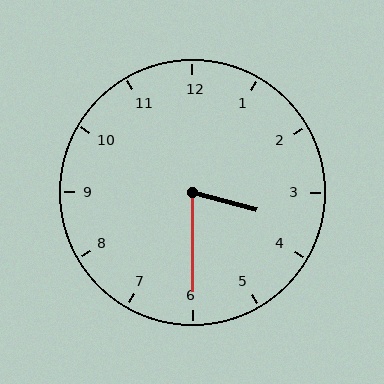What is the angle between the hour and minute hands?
Approximately 75 degrees.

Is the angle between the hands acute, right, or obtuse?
It is acute.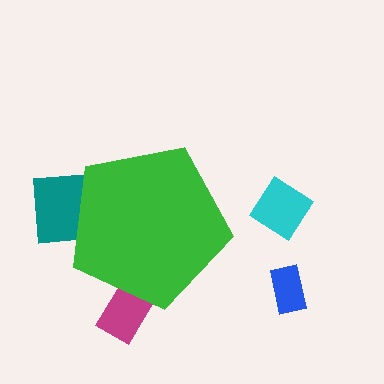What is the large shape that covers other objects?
A green pentagon.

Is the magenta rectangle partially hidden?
Yes, the magenta rectangle is partially hidden behind the green pentagon.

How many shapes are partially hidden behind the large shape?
2 shapes are partially hidden.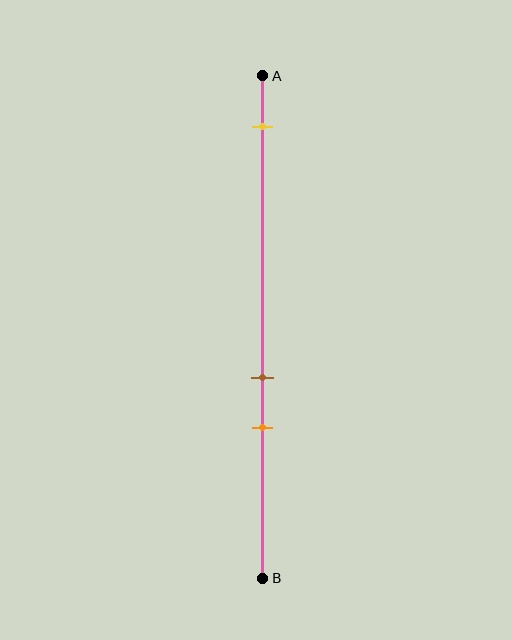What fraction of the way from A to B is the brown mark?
The brown mark is approximately 60% (0.6) of the way from A to B.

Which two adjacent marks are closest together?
The brown and orange marks are the closest adjacent pair.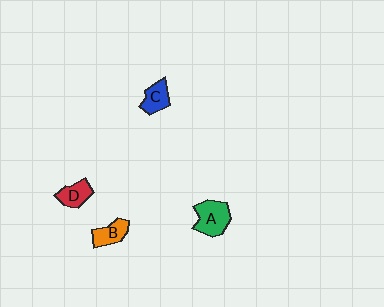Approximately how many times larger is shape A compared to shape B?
Approximately 1.5 times.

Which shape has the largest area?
Shape A (green).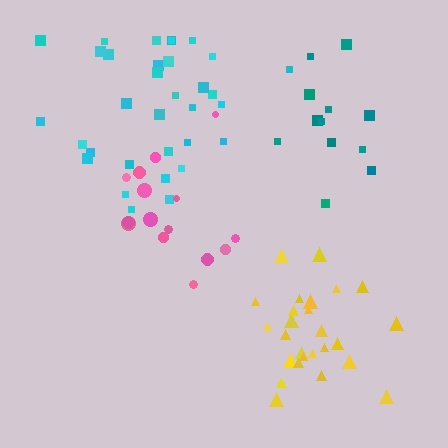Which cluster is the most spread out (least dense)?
Pink.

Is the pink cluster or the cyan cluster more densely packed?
Cyan.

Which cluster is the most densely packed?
Yellow.